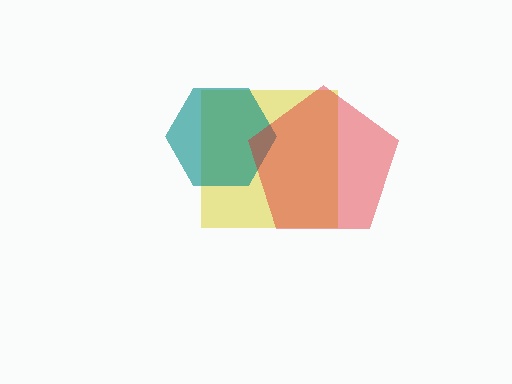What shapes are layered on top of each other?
The layered shapes are: a yellow square, a teal hexagon, a red pentagon.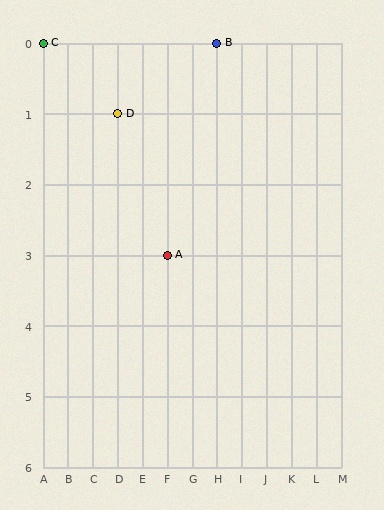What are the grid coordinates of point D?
Point D is at grid coordinates (D, 1).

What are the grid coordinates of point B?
Point B is at grid coordinates (H, 0).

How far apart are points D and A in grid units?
Points D and A are 2 columns and 2 rows apart (about 2.8 grid units diagonally).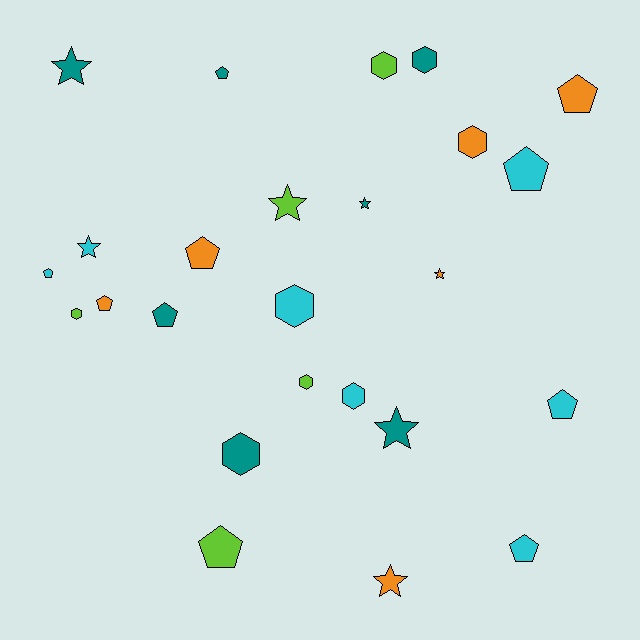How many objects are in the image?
There are 25 objects.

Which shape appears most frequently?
Pentagon, with 10 objects.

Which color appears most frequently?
Cyan, with 7 objects.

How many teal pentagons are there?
There are 2 teal pentagons.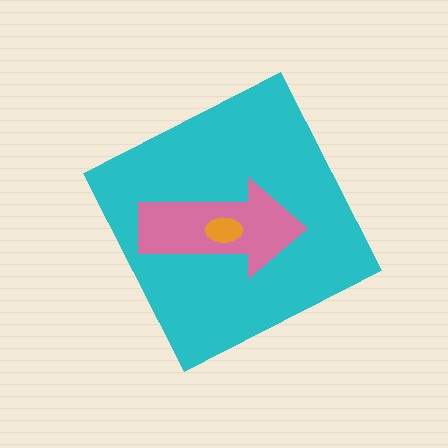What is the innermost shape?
The orange ellipse.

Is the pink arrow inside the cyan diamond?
Yes.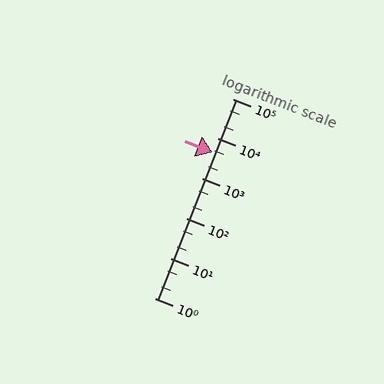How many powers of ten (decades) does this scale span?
The scale spans 5 decades, from 1 to 100000.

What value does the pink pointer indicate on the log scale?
The pointer indicates approximately 4500.